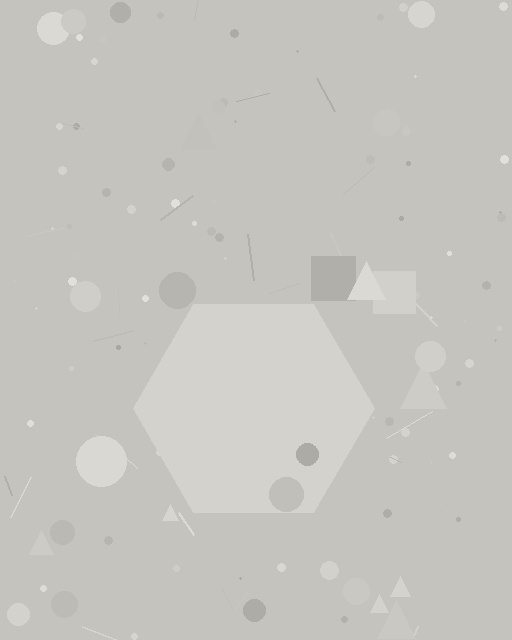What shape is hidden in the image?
A hexagon is hidden in the image.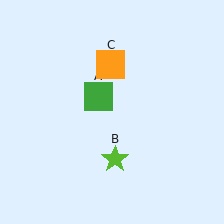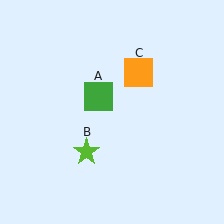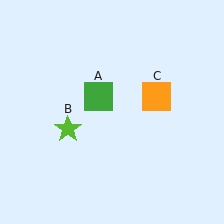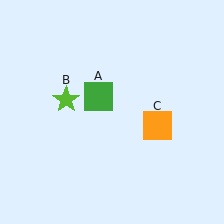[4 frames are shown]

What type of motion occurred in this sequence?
The lime star (object B), orange square (object C) rotated clockwise around the center of the scene.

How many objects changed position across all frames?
2 objects changed position: lime star (object B), orange square (object C).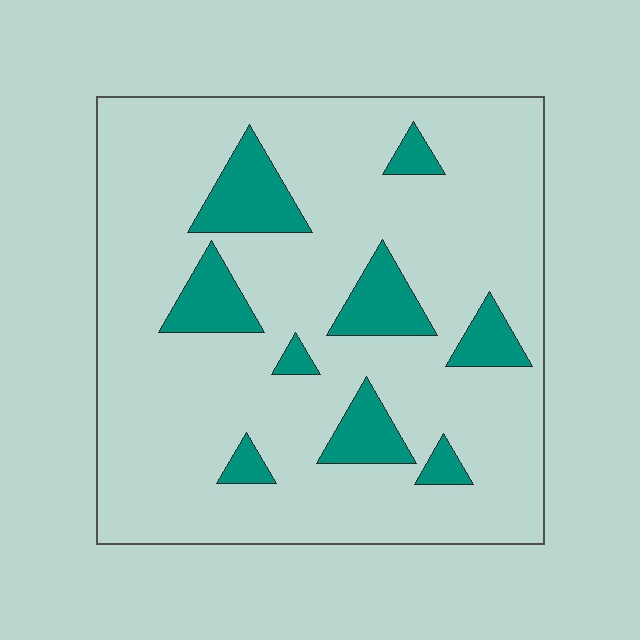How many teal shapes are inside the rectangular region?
9.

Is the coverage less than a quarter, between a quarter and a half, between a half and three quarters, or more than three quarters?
Less than a quarter.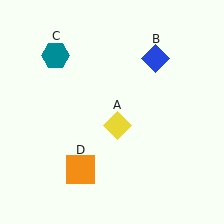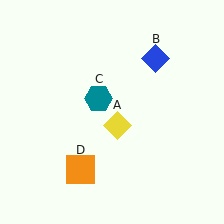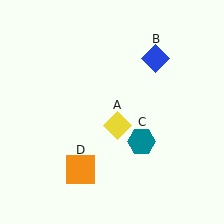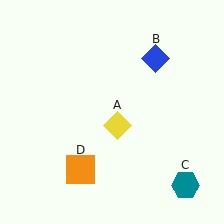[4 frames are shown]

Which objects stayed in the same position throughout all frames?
Yellow diamond (object A) and blue diamond (object B) and orange square (object D) remained stationary.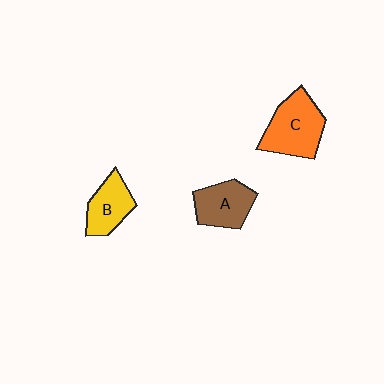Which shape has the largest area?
Shape C (orange).